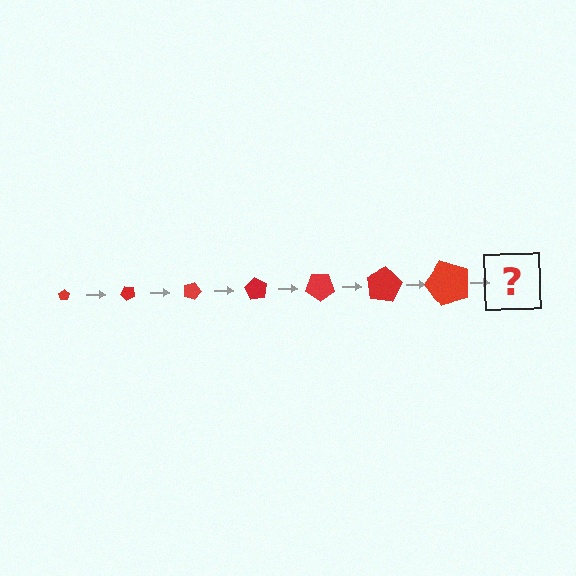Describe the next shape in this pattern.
It should be a pentagon, larger than the previous one and rotated 315 degrees from the start.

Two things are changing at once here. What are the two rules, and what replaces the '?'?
The two rules are that the pentagon grows larger each step and it rotates 45 degrees each step. The '?' should be a pentagon, larger than the previous one and rotated 315 degrees from the start.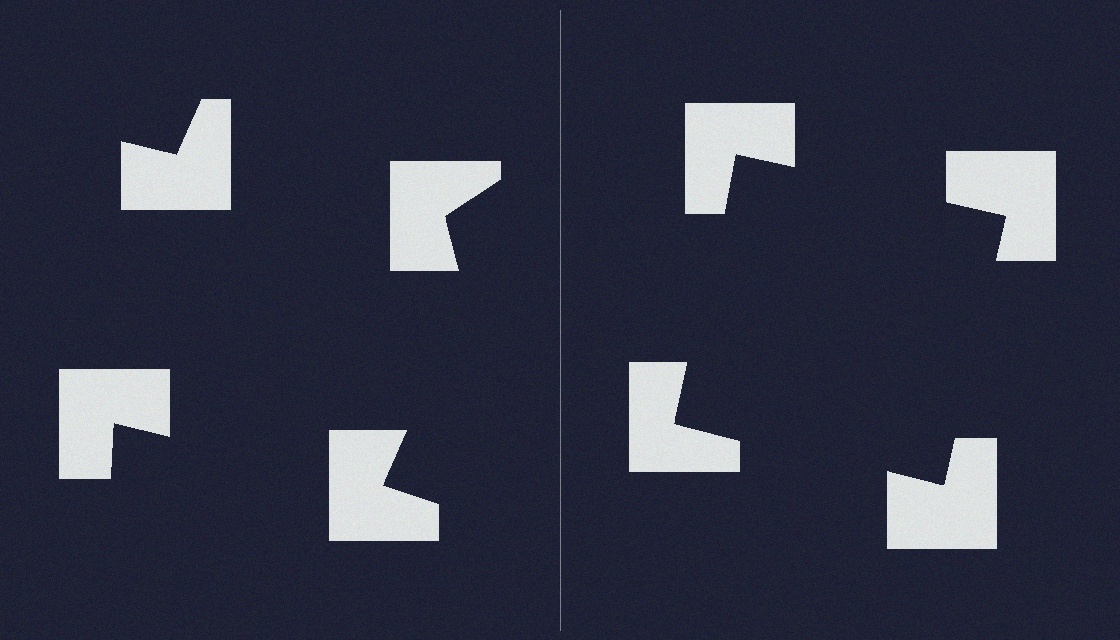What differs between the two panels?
The notched squares are positioned identically on both sides; only the wedge orientations differ. On the right they align to a square; on the left they are misaligned.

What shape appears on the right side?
An illusory square.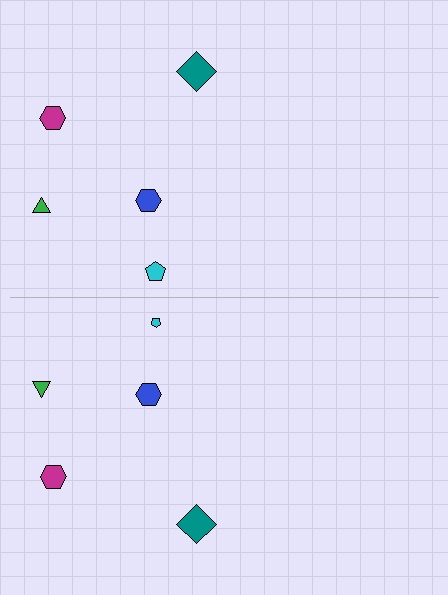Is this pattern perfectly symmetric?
No, the pattern is not perfectly symmetric. The cyan pentagon on the bottom side has a different size than its mirror counterpart.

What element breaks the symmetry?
The cyan pentagon on the bottom side has a different size than its mirror counterpart.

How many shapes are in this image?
There are 10 shapes in this image.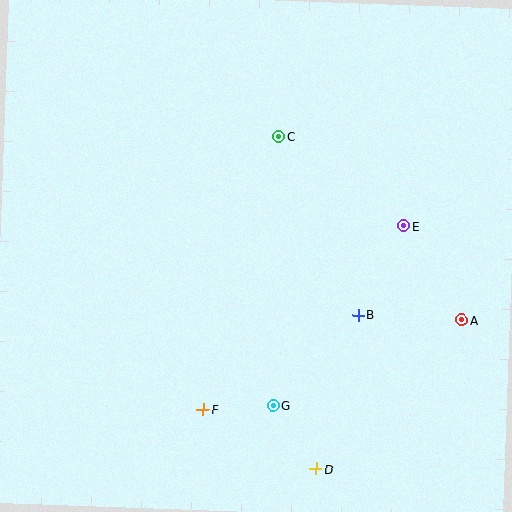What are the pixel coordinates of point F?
Point F is at (203, 409).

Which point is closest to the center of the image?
Point B at (358, 315) is closest to the center.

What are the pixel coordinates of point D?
Point D is at (316, 469).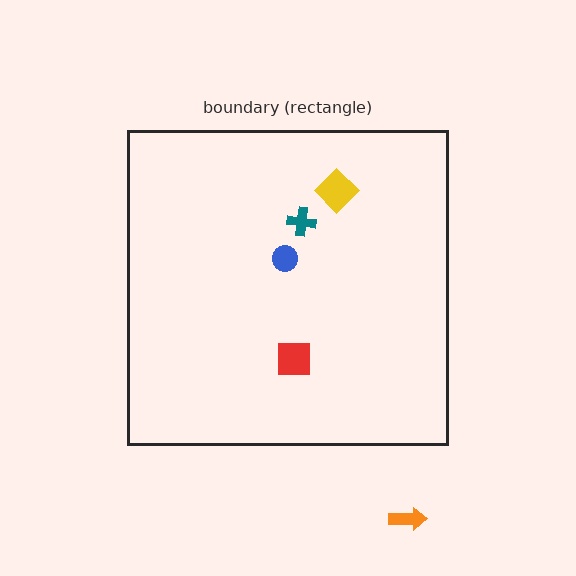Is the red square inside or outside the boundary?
Inside.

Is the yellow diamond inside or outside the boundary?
Inside.